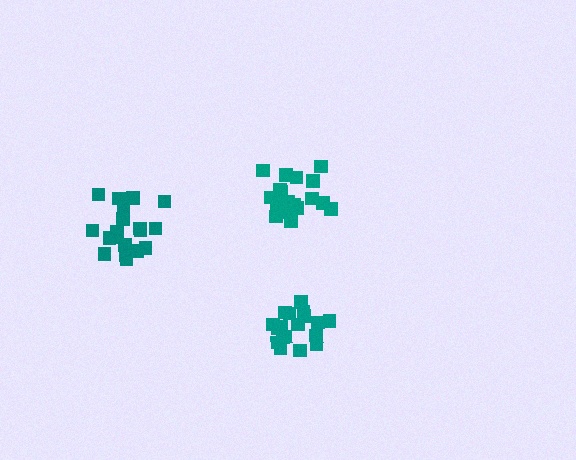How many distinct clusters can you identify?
There are 3 distinct clusters.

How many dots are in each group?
Group 1: 19 dots, Group 2: 18 dots, Group 3: 19 dots (56 total).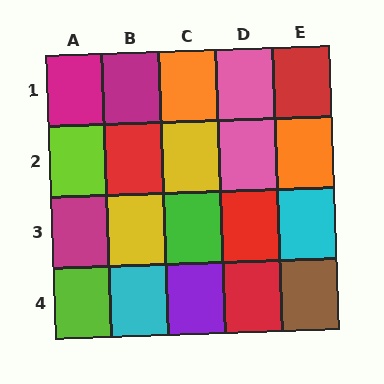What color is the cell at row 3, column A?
Magenta.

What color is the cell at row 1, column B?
Magenta.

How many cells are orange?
2 cells are orange.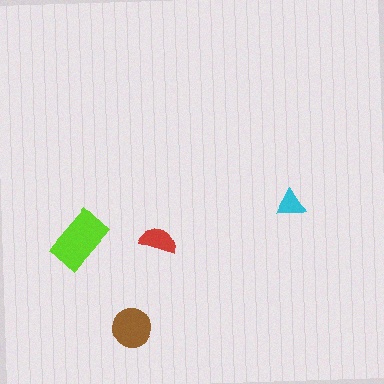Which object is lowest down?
The brown circle is bottommost.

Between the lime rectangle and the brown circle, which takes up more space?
The lime rectangle.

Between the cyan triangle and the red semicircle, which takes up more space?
The red semicircle.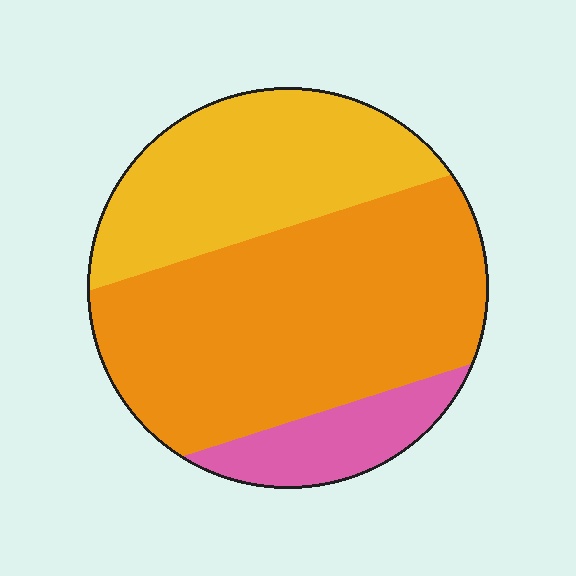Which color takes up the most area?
Orange, at roughly 55%.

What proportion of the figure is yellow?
Yellow takes up between a sixth and a third of the figure.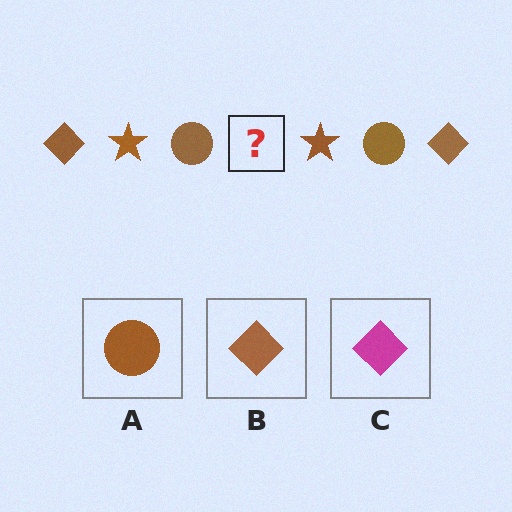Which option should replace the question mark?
Option B.